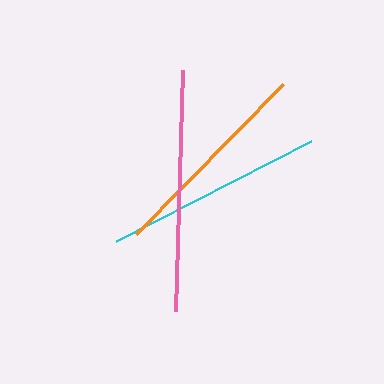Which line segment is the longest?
The pink line is the longest at approximately 241 pixels.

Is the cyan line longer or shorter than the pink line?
The pink line is longer than the cyan line.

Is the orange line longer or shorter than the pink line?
The pink line is longer than the orange line.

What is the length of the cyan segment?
The cyan segment is approximately 219 pixels long.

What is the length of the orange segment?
The orange segment is approximately 211 pixels long.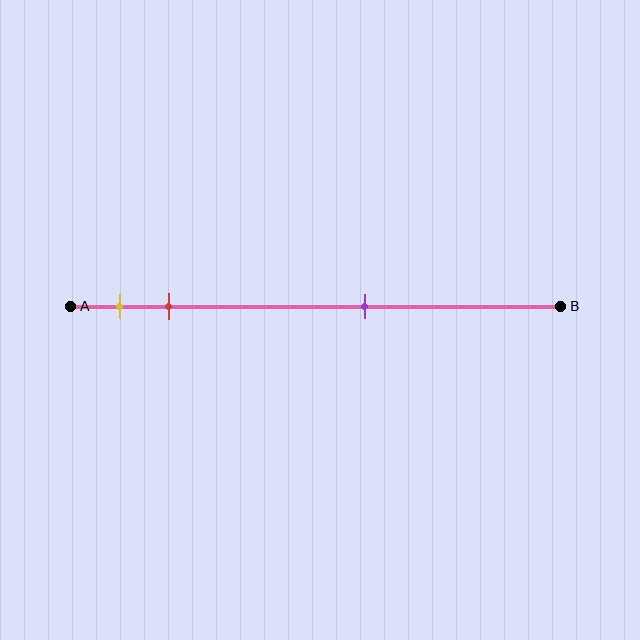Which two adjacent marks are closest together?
The yellow and red marks are the closest adjacent pair.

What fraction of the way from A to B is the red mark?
The red mark is approximately 20% (0.2) of the way from A to B.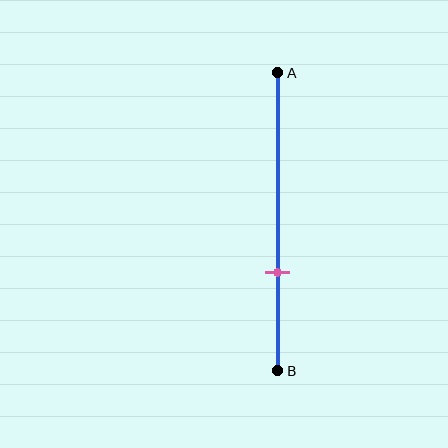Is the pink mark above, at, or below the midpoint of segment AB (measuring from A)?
The pink mark is below the midpoint of segment AB.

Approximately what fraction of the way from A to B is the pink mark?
The pink mark is approximately 65% of the way from A to B.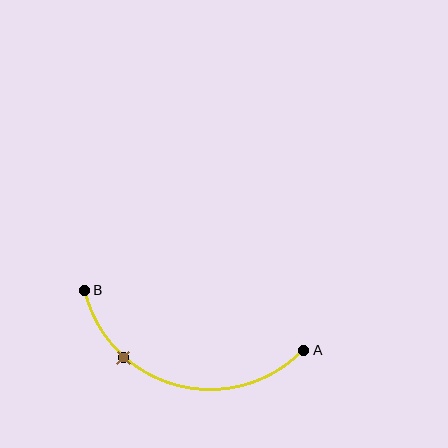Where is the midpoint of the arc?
The arc midpoint is the point on the curve farthest from the straight line joining A and B. It sits below that line.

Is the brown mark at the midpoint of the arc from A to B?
No. The brown mark lies on the arc but is closer to endpoint B. The arc midpoint would be at the point on the curve equidistant along the arc from both A and B.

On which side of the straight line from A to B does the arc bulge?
The arc bulges below the straight line connecting A and B.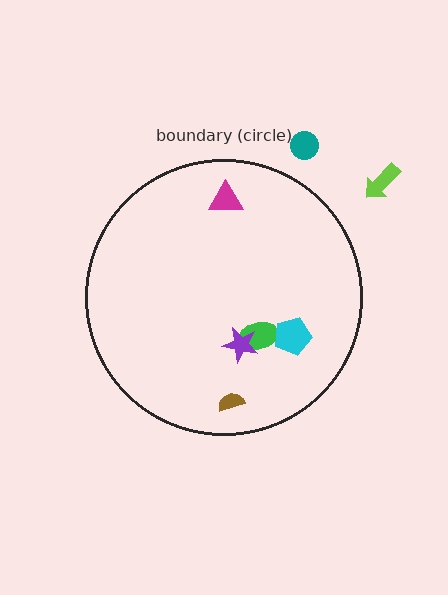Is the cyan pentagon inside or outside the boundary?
Inside.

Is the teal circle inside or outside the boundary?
Outside.